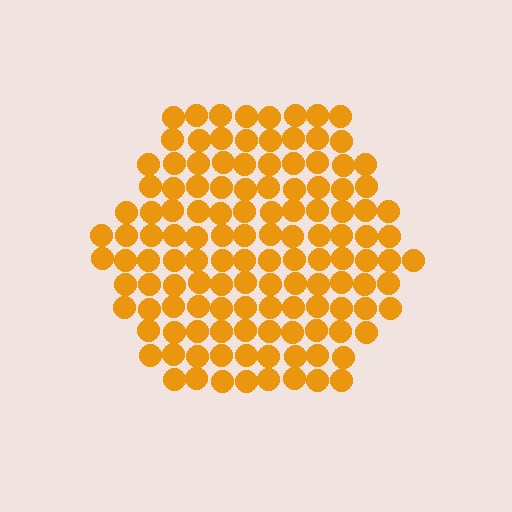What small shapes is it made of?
It is made of small circles.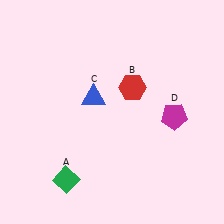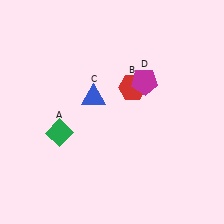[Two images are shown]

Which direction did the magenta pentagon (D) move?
The magenta pentagon (D) moved up.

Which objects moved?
The objects that moved are: the green diamond (A), the magenta pentagon (D).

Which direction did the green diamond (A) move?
The green diamond (A) moved up.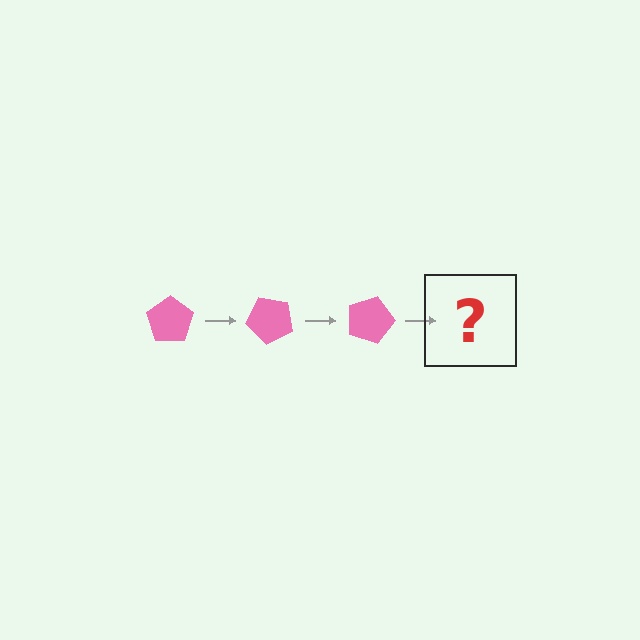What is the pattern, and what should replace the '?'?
The pattern is that the pentagon rotates 45 degrees each step. The '?' should be a pink pentagon rotated 135 degrees.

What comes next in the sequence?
The next element should be a pink pentagon rotated 135 degrees.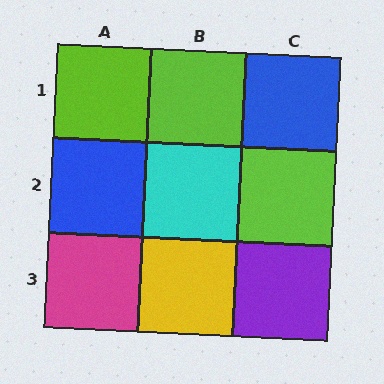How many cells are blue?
2 cells are blue.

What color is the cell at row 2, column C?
Lime.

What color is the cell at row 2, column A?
Blue.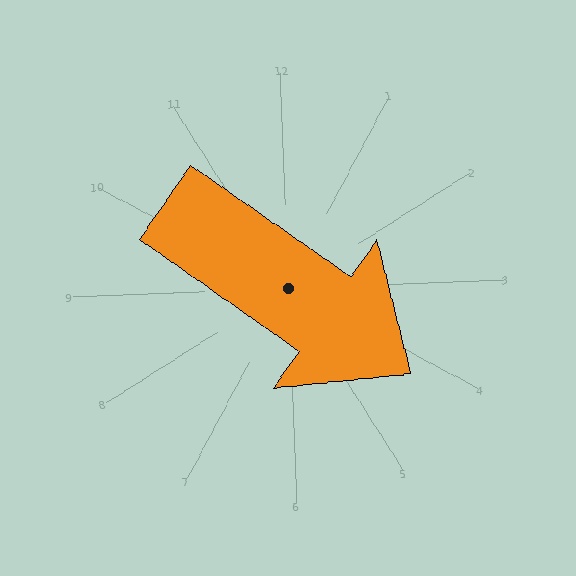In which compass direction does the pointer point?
Southeast.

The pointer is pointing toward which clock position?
Roughly 4 o'clock.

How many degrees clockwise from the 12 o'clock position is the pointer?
Approximately 127 degrees.